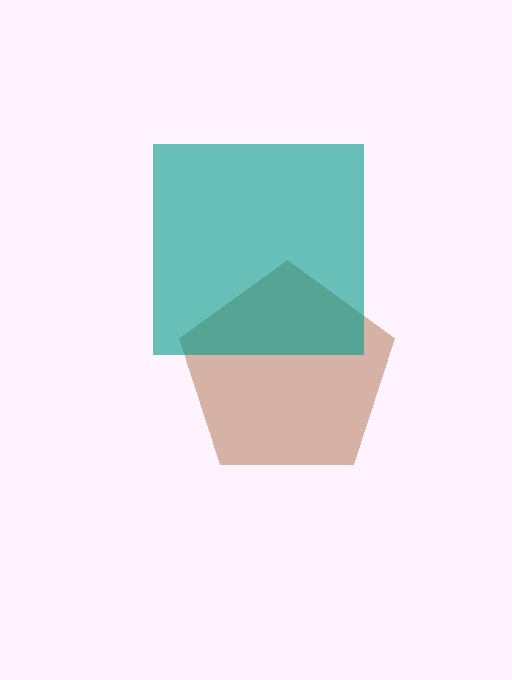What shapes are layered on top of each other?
The layered shapes are: a brown pentagon, a teal square.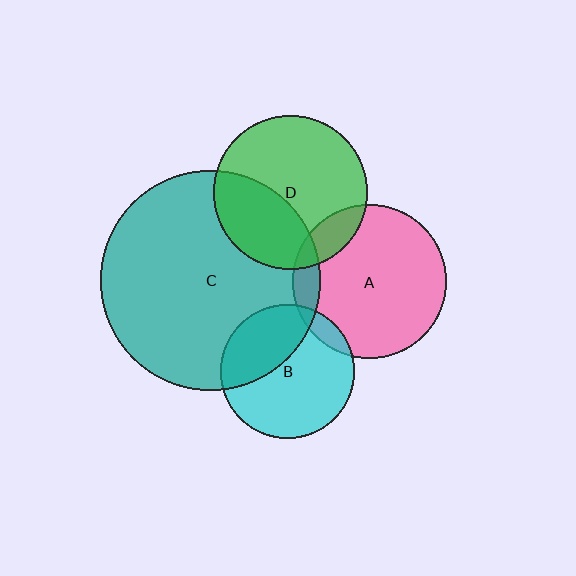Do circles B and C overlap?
Yes.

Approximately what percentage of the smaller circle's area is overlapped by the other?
Approximately 35%.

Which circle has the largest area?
Circle C (teal).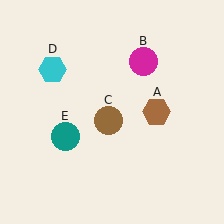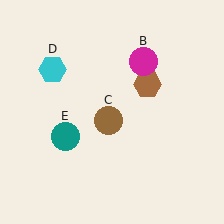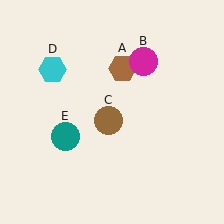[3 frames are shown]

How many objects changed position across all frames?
1 object changed position: brown hexagon (object A).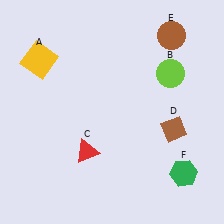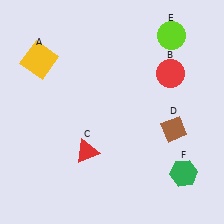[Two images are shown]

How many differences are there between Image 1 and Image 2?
There are 2 differences between the two images.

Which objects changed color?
B changed from lime to red. E changed from brown to lime.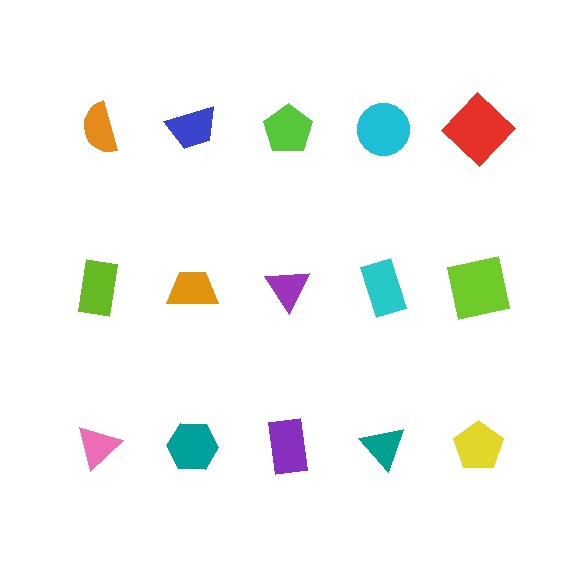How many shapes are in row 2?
5 shapes.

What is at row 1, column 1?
An orange semicircle.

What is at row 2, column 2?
An orange trapezoid.